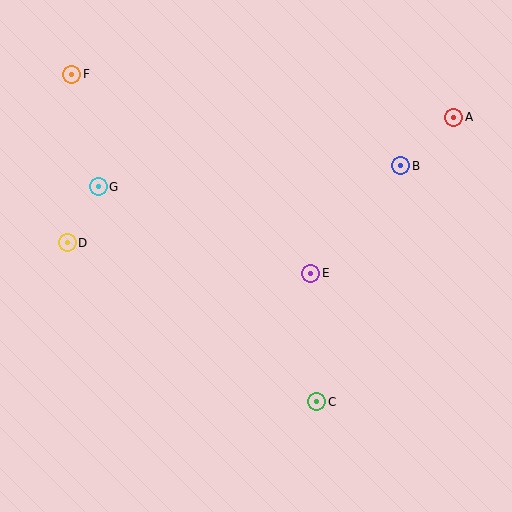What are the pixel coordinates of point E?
Point E is at (311, 273).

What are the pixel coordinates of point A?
Point A is at (454, 117).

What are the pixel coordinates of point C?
Point C is at (317, 402).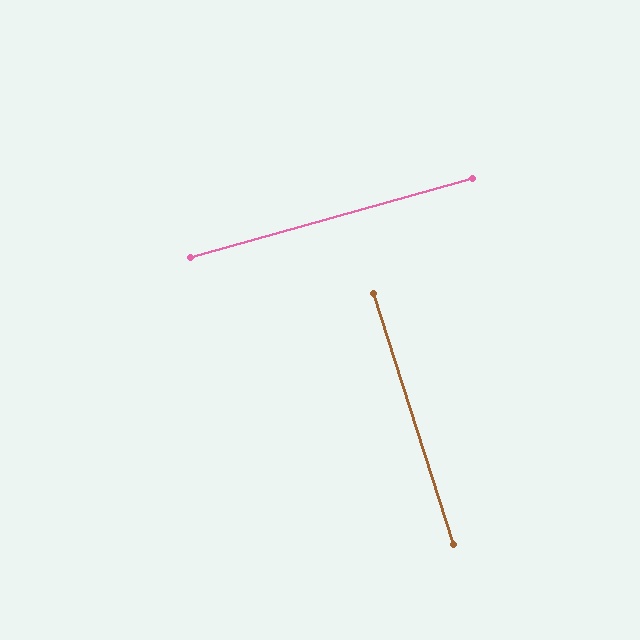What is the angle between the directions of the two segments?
Approximately 88 degrees.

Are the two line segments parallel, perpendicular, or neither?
Perpendicular — they meet at approximately 88°.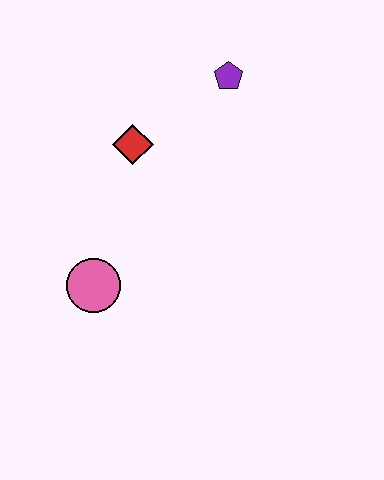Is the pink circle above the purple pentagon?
No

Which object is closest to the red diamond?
The purple pentagon is closest to the red diamond.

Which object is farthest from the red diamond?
The pink circle is farthest from the red diamond.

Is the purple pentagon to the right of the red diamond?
Yes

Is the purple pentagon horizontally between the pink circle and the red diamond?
No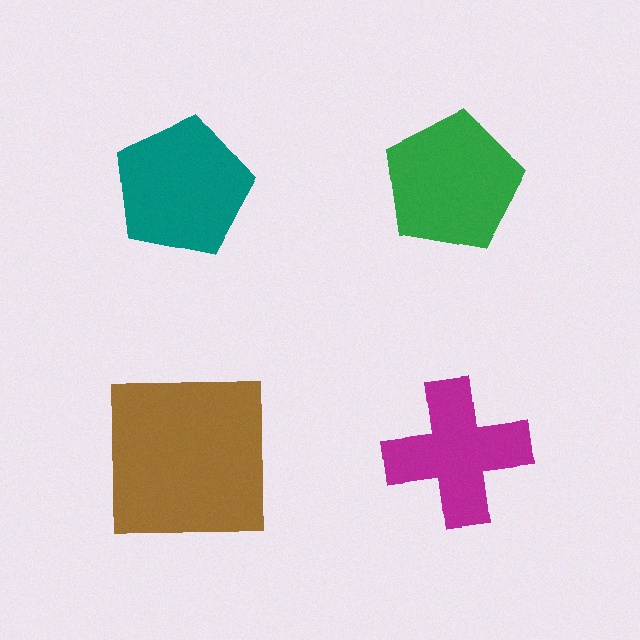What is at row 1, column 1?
A teal pentagon.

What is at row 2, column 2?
A magenta cross.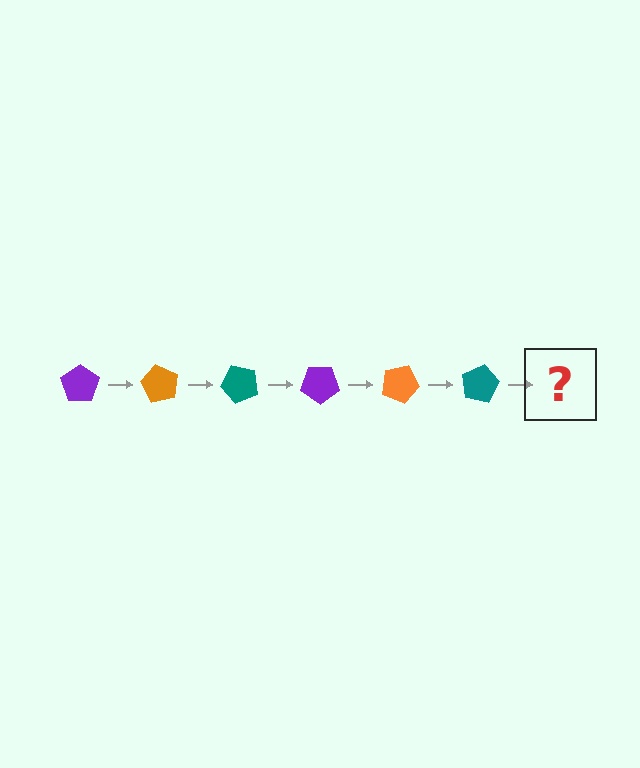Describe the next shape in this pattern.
It should be a purple pentagon, rotated 360 degrees from the start.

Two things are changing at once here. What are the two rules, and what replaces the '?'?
The two rules are that it rotates 60 degrees each step and the color cycles through purple, orange, and teal. The '?' should be a purple pentagon, rotated 360 degrees from the start.